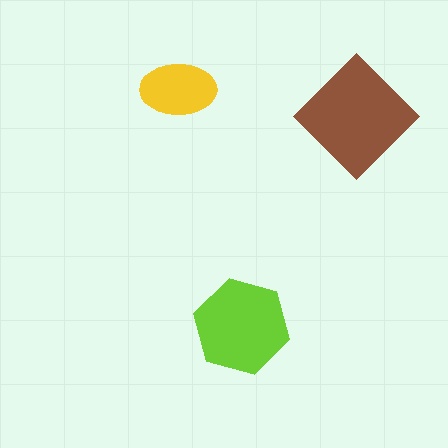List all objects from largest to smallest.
The brown diamond, the lime hexagon, the yellow ellipse.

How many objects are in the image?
There are 3 objects in the image.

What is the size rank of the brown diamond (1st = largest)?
1st.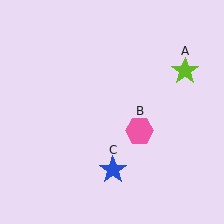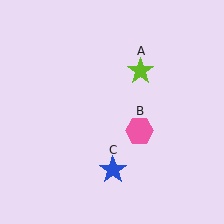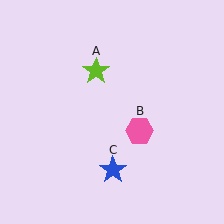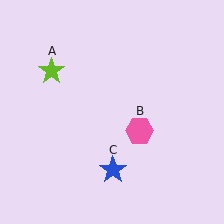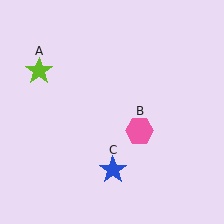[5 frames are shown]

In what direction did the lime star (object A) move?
The lime star (object A) moved left.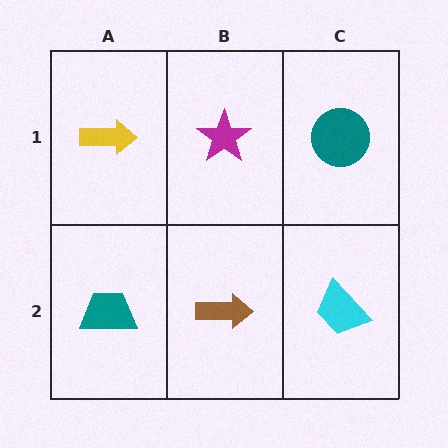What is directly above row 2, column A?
A yellow arrow.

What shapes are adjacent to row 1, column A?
A teal trapezoid (row 2, column A), a magenta star (row 1, column B).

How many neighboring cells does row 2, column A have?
2.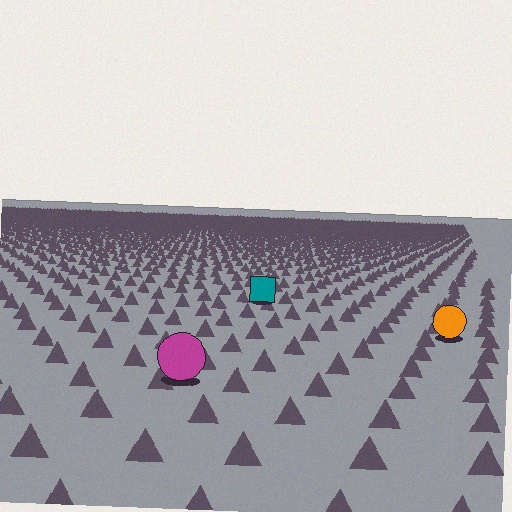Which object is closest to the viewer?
The magenta circle is closest. The texture marks near it are larger and more spread out.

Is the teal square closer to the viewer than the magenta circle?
No. The magenta circle is closer — you can tell from the texture gradient: the ground texture is coarser near it.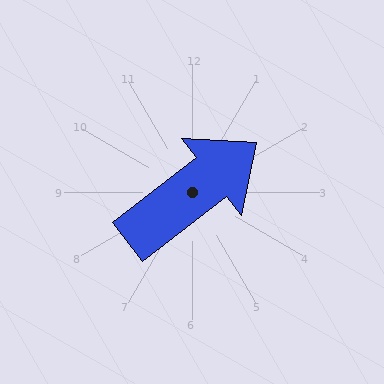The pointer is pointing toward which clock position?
Roughly 2 o'clock.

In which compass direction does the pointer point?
Northeast.